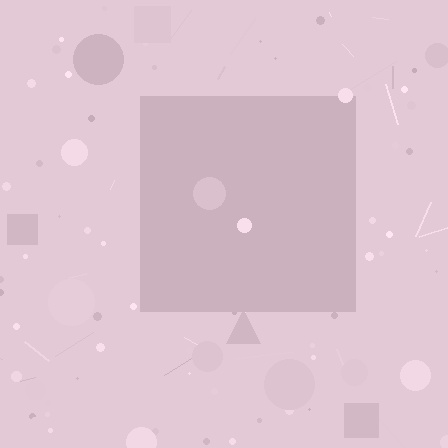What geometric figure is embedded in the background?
A square is embedded in the background.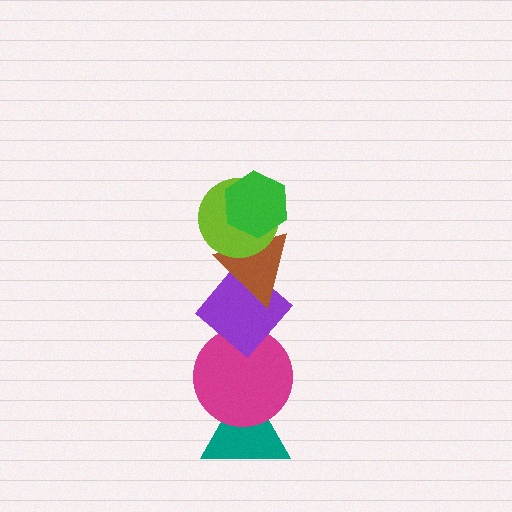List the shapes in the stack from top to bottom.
From top to bottom: the green hexagon, the lime circle, the brown triangle, the purple diamond, the magenta circle, the teal triangle.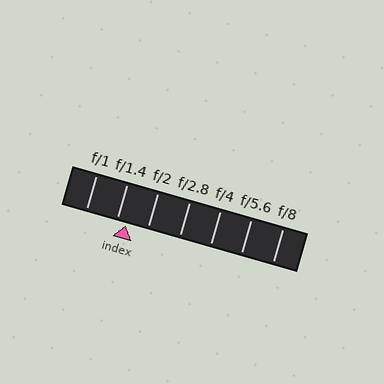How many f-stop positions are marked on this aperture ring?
There are 7 f-stop positions marked.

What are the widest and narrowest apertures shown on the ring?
The widest aperture shown is f/1 and the narrowest is f/8.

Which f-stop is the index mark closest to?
The index mark is closest to f/1.4.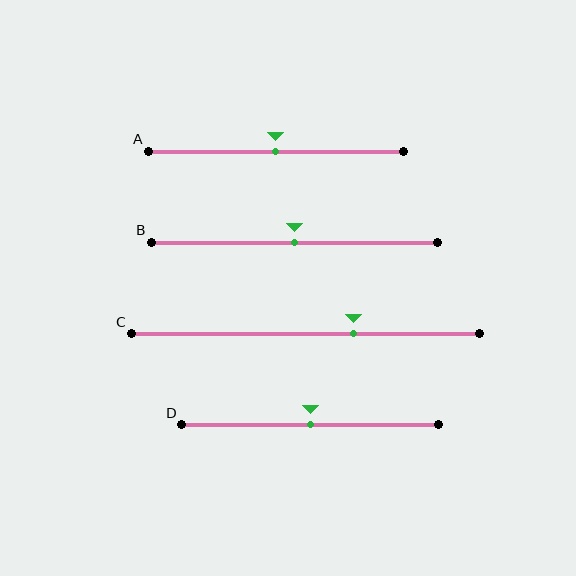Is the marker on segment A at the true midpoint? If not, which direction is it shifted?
Yes, the marker on segment A is at the true midpoint.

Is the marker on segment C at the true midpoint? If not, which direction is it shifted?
No, the marker on segment C is shifted to the right by about 14% of the segment length.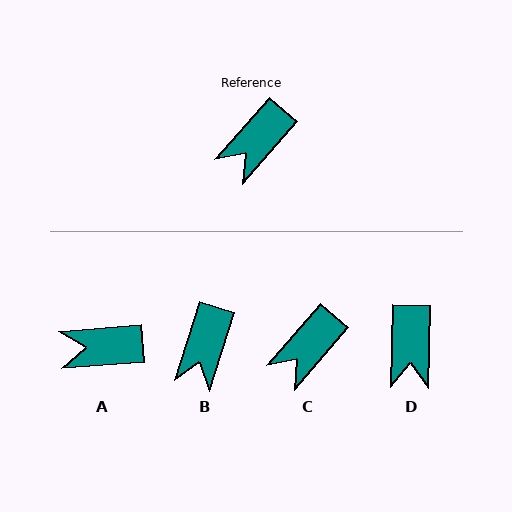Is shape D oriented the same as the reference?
No, it is off by about 40 degrees.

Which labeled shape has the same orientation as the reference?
C.